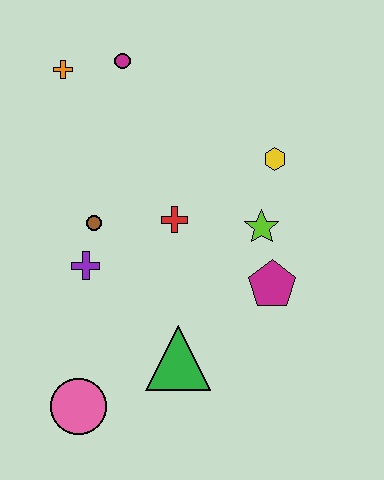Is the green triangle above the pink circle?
Yes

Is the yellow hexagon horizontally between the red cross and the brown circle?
No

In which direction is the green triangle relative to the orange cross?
The green triangle is below the orange cross.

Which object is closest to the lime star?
The magenta pentagon is closest to the lime star.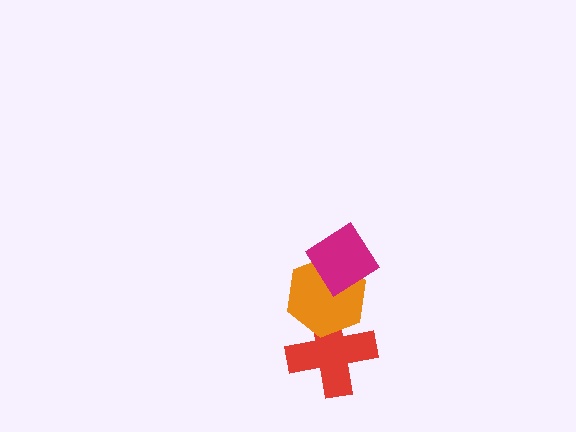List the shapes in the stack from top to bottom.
From top to bottom: the magenta diamond, the orange hexagon, the red cross.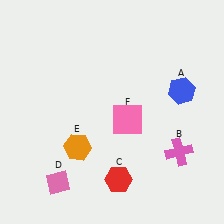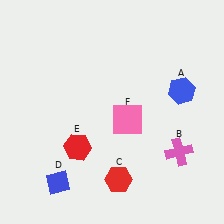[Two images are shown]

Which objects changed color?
D changed from pink to blue. E changed from orange to red.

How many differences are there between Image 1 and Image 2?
There are 2 differences between the two images.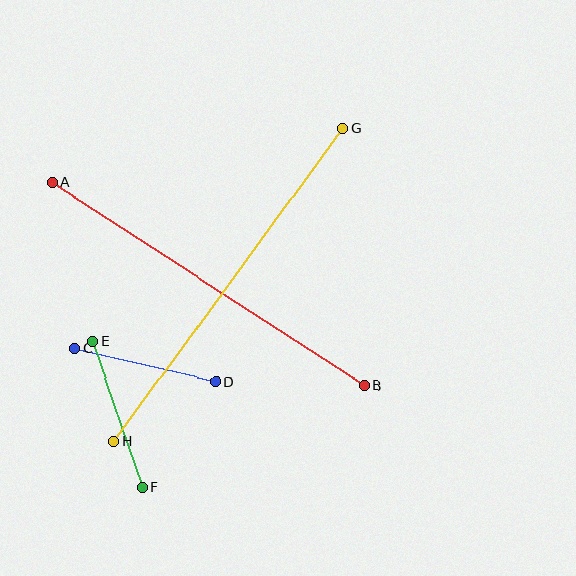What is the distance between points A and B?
The distance is approximately 373 pixels.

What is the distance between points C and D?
The distance is approximately 145 pixels.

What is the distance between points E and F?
The distance is approximately 155 pixels.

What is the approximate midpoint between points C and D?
The midpoint is at approximately (145, 365) pixels.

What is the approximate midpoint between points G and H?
The midpoint is at approximately (228, 285) pixels.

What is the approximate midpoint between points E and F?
The midpoint is at approximately (117, 414) pixels.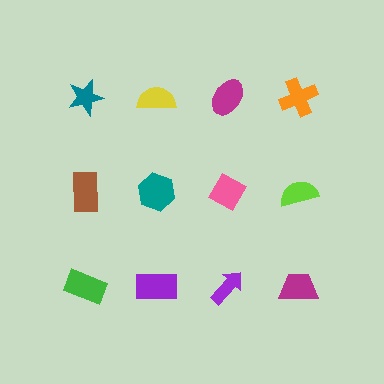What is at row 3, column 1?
A green rectangle.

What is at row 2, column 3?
A pink diamond.